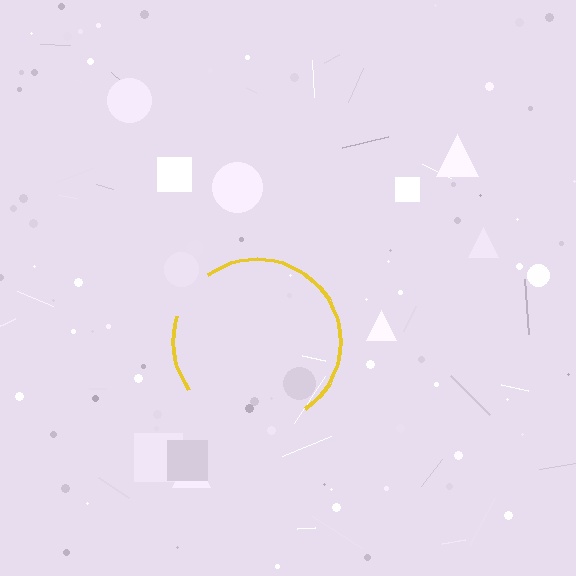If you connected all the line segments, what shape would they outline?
They would outline a circle.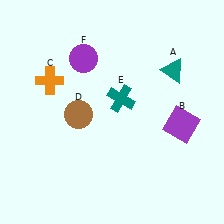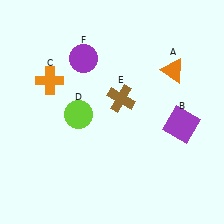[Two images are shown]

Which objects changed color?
A changed from teal to orange. D changed from brown to lime. E changed from teal to brown.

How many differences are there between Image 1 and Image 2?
There are 3 differences between the two images.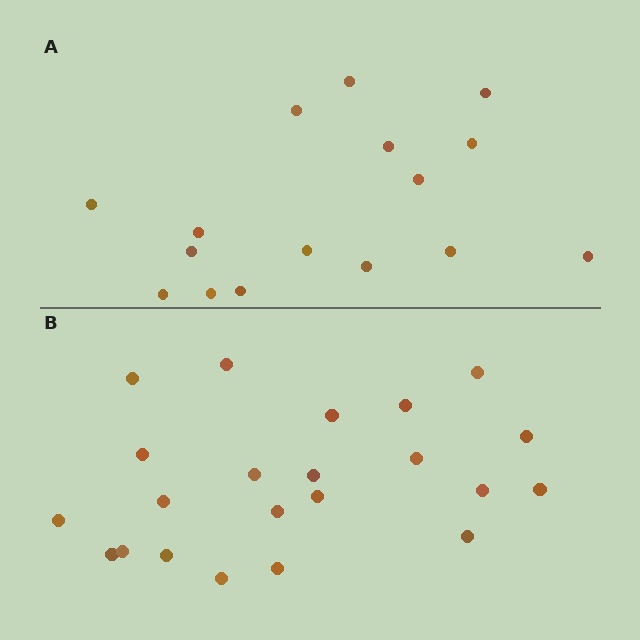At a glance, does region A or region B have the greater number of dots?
Region B (the bottom region) has more dots.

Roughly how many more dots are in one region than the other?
Region B has about 6 more dots than region A.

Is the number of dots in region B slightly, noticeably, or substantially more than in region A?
Region B has noticeably more, but not dramatically so. The ratio is roughly 1.4 to 1.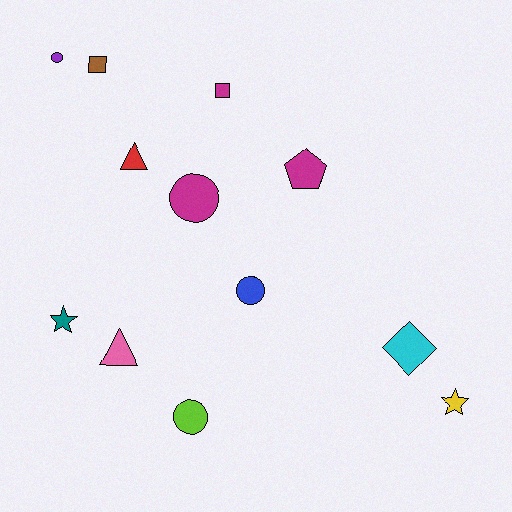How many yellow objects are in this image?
There is 1 yellow object.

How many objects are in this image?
There are 12 objects.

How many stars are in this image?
There are 2 stars.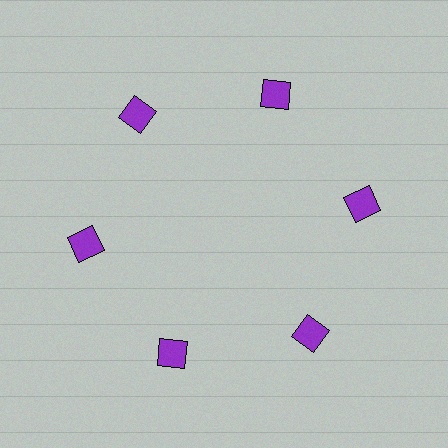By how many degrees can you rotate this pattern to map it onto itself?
The pattern maps onto itself every 60 degrees of rotation.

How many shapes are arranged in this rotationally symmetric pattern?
There are 6 shapes, arranged in 6 groups of 1.